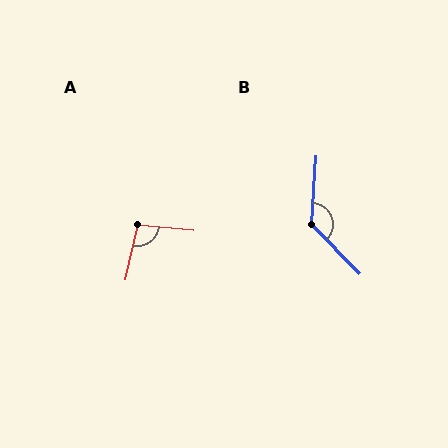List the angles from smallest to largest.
A (97°), B (132°).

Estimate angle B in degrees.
Approximately 132 degrees.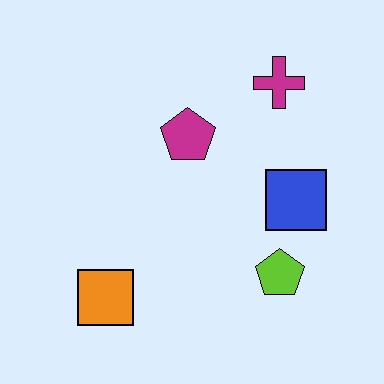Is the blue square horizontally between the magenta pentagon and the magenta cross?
No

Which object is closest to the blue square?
The lime pentagon is closest to the blue square.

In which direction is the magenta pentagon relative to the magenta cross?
The magenta pentagon is to the left of the magenta cross.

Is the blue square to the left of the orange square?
No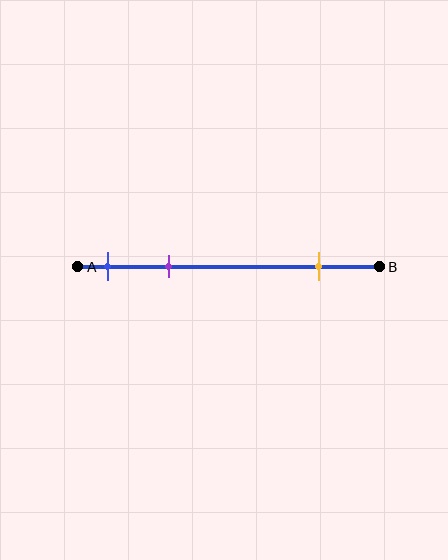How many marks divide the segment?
There are 3 marks dividing the segment.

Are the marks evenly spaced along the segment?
No, the marks are not evenly spaced.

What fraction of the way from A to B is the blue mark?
The blue mark is approximately 10% (0.1) of the way from A to B.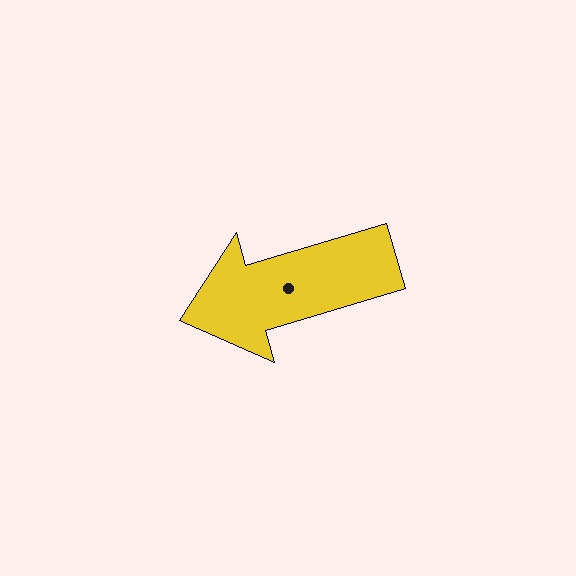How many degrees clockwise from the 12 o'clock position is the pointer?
Approximately 253 degrees.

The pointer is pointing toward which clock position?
Roughly 8 o'clock.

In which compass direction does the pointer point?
West.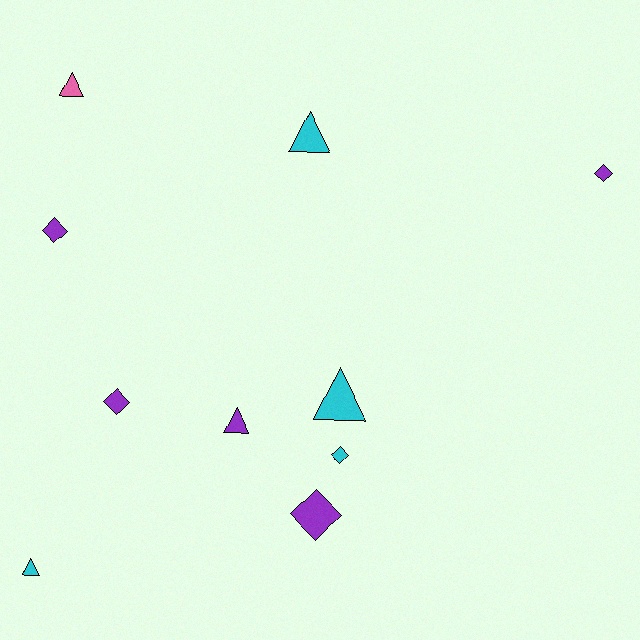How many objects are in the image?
There are 10 objects.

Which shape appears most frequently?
Diamond, with 5 objects.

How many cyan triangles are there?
There are 3 cyan triangles.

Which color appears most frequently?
Purple, with 5 objects.